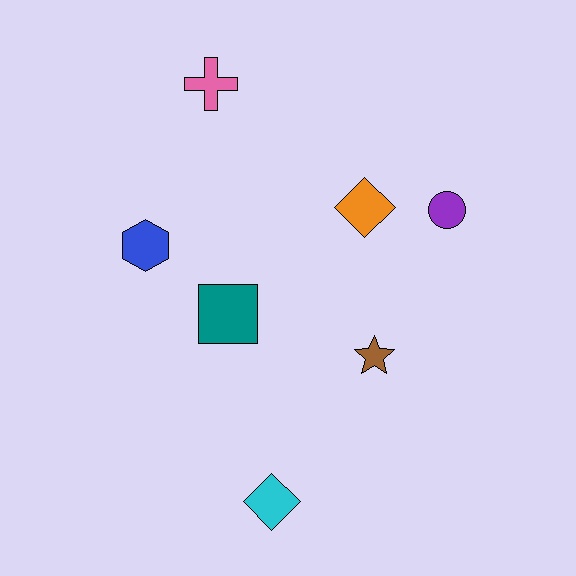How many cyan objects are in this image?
There is 1 cyan object.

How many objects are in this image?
There are 7 objects.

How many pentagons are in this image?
There are no pentagons.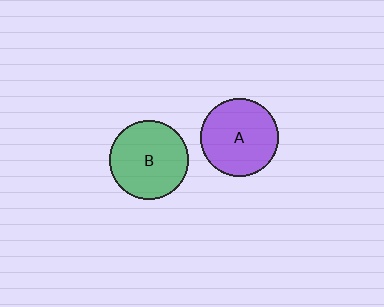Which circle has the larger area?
Circle B (green).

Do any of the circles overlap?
No, none of the circles overlap.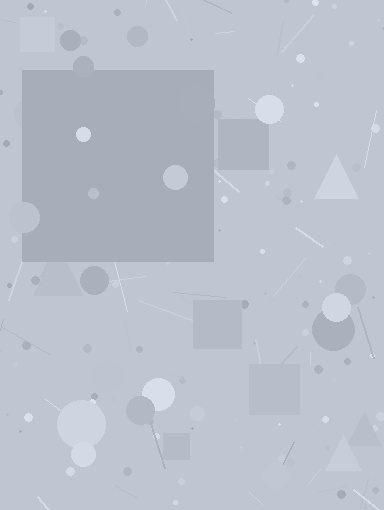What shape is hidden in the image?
A square is hidden in the image.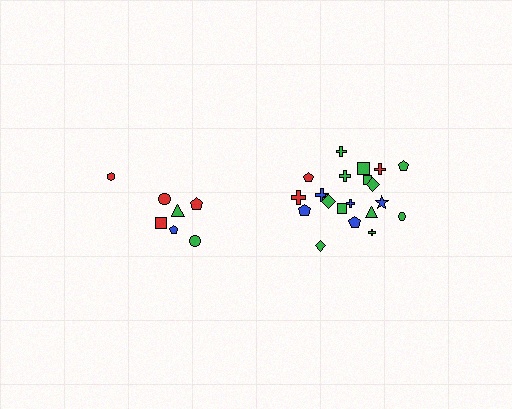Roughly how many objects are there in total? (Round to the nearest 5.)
Roughly 30 objects in total.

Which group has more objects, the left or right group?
The right group.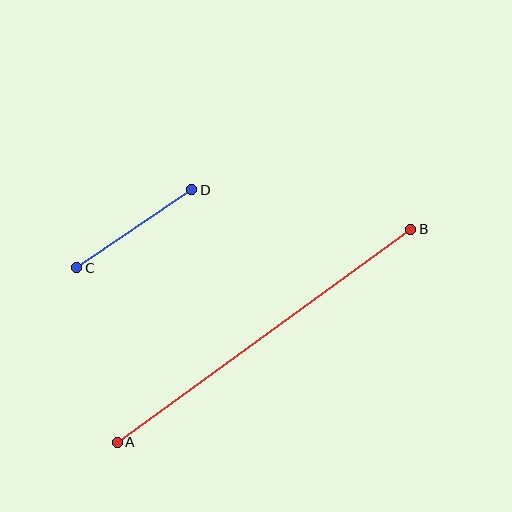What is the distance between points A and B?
The distance is approximately 363 pixels.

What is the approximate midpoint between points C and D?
The midpoint is at approximately (134, 229) pixels.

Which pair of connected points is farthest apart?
Points A and B are farthest apart.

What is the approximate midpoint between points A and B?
The midpoint is at approximately (264, 336) pixels.